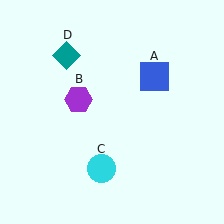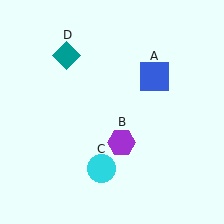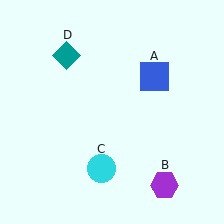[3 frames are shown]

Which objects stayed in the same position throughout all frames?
Blue square (object A) and cyan circle (object C) and teal diamond (object D) remained stationary.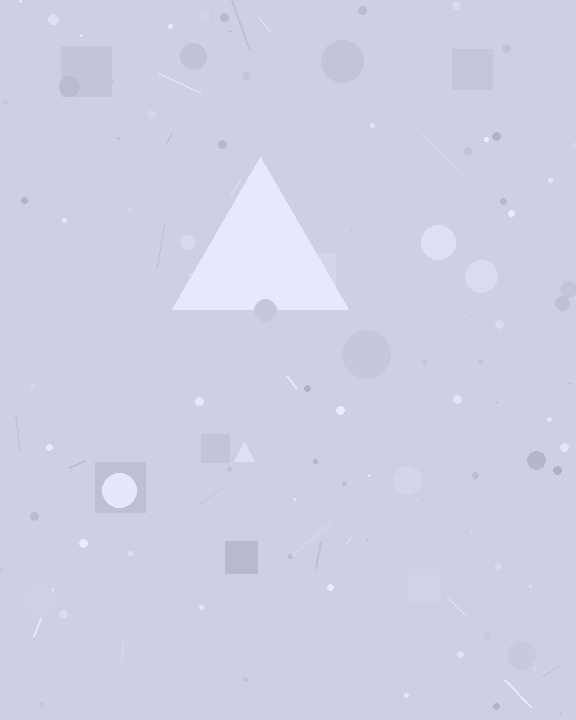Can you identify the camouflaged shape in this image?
The camouflaged shape is a triangle.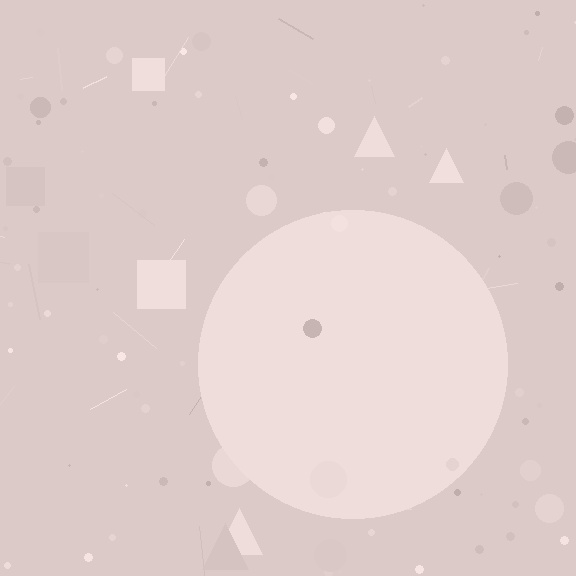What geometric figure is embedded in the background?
A circle is embedded in the background.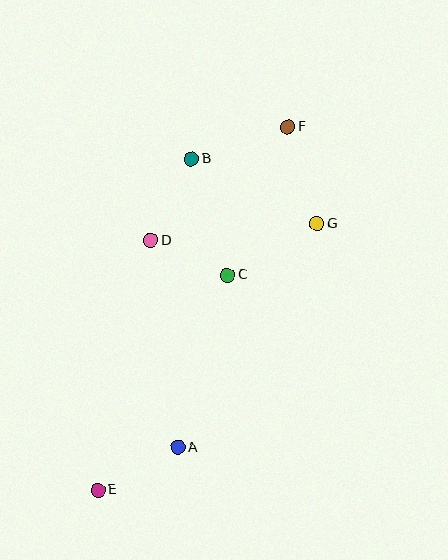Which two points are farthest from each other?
Points E and F are farthest from each other.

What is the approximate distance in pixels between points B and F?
The distance between B and F is approximately 102 pixels.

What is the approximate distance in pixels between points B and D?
The distance between B and D is approximately 91 pixels.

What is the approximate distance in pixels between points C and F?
The distance between C and F is approximately 160 pixels.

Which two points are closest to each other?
Points C and D are closest to each other.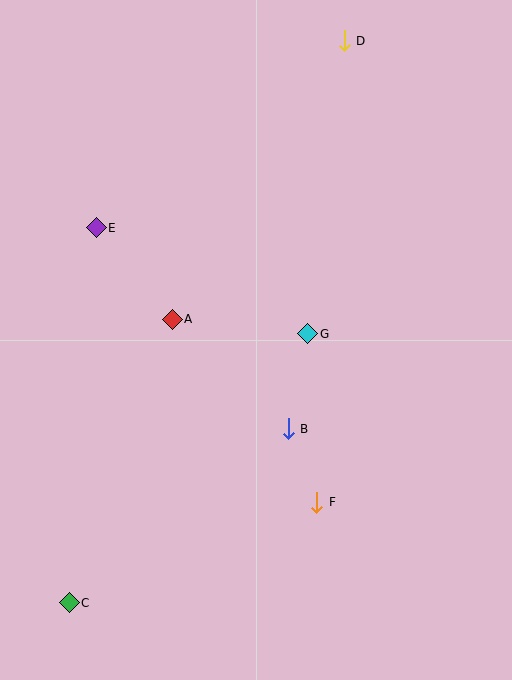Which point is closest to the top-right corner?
Point D is closest to the top-right corner.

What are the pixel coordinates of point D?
Point D is at (344, 41).